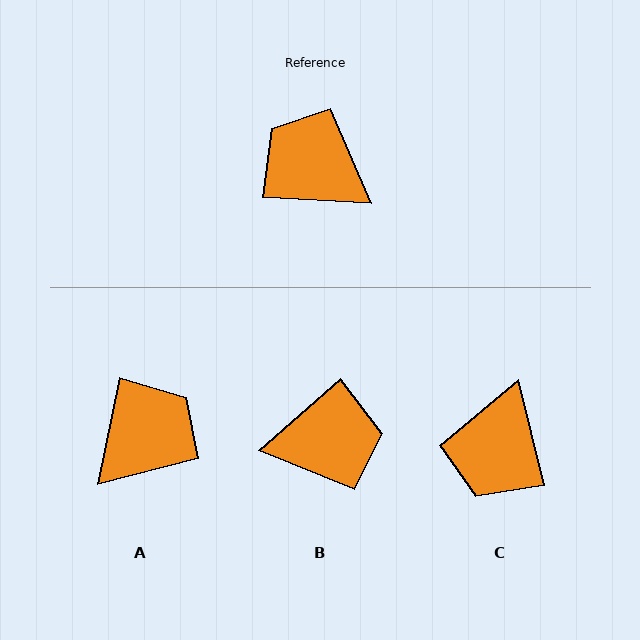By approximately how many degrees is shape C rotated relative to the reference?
Approximately 107 degrees counter-clockwise.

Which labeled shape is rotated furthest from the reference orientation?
B, about 136 degrees away.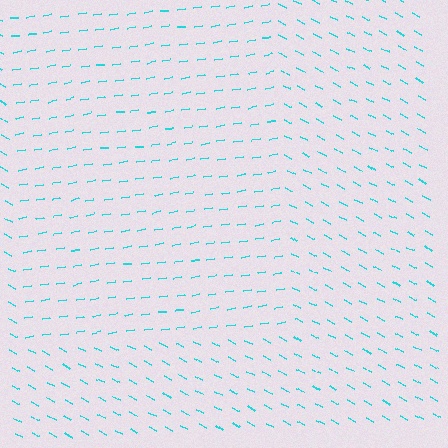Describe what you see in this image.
The image is filled with small cyan line segments. A rectangle region in the image has lines oriented differently from the surrounding lines, creating a visible texture boundary.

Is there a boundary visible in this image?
Yes, there is a texture boundary formed by a change in line orientation.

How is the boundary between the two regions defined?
The boundary is defined purely by a change in line orientation (approximately 37 degrees difference). All lines are the same color and thickness.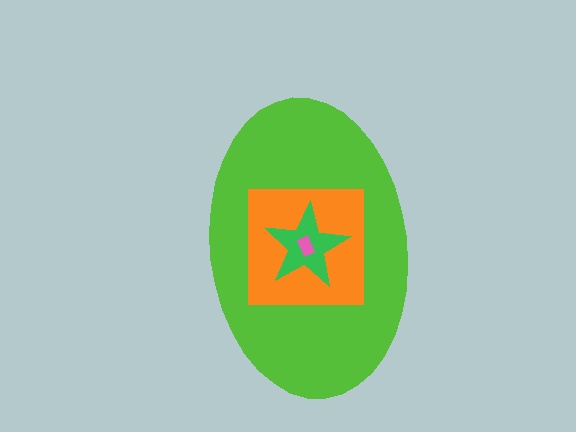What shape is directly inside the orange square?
The green star.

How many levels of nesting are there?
4.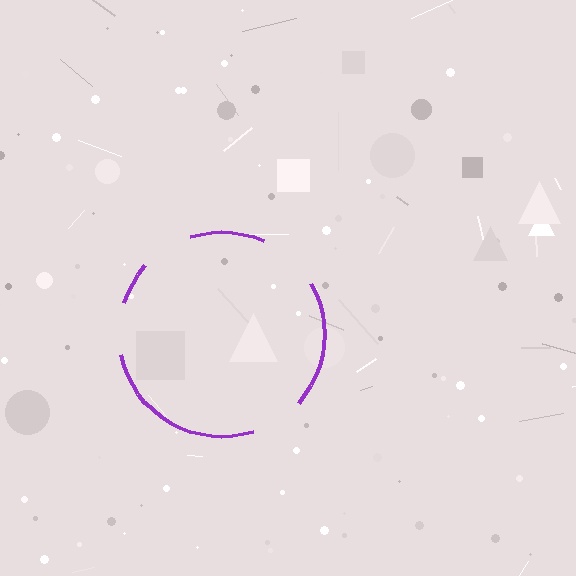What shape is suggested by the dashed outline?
The dashed outline suggests a circle.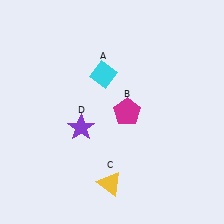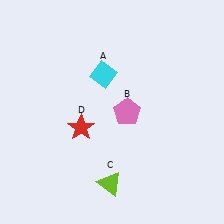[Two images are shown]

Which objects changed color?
B changed from magenta to pink. C changed from yellow to lime. D changed from purple to red.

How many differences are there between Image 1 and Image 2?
There are 3 differences between the two images.